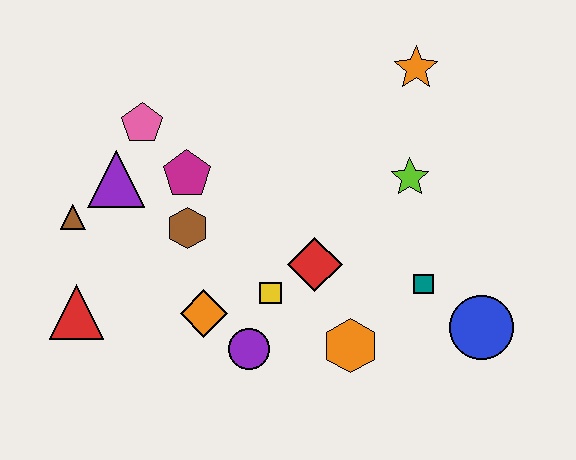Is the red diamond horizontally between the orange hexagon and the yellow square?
Yes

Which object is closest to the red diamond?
The yellow square is closest to the red diamond.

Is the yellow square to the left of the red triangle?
No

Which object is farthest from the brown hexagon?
The blue circle is farthest from the brown hexagon.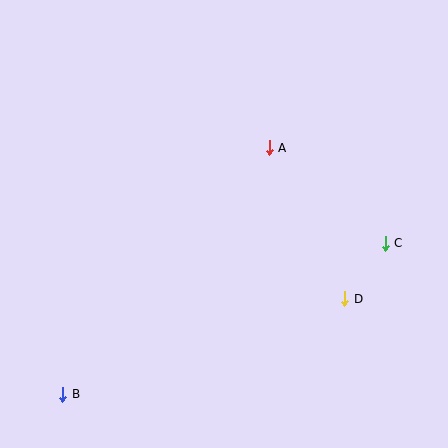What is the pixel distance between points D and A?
The distance between D and A is 169 pixels.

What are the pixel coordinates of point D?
Point D is at (345, 299).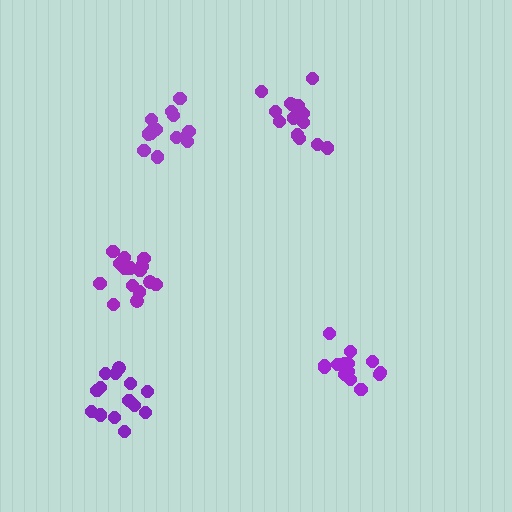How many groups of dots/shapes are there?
There are 5 groups.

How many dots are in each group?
Group 1: 14 dots, Group 2: 14 dots, Group 3: 14 dots, Group 4: 16 dots, Group 5: 14 dots (72 total).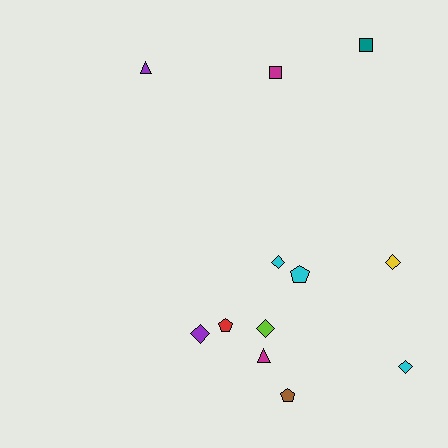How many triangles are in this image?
There are 2 triangles.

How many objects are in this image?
There are 12 objects.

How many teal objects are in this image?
There is 1 teal object.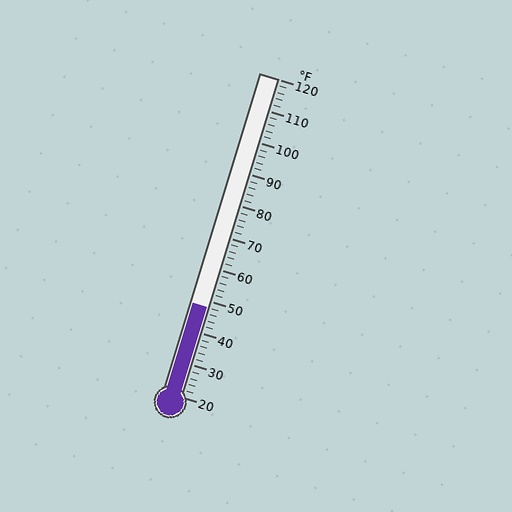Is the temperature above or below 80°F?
The temperature is below 80°F.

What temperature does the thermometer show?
The thermometer shows approximately 48°F.